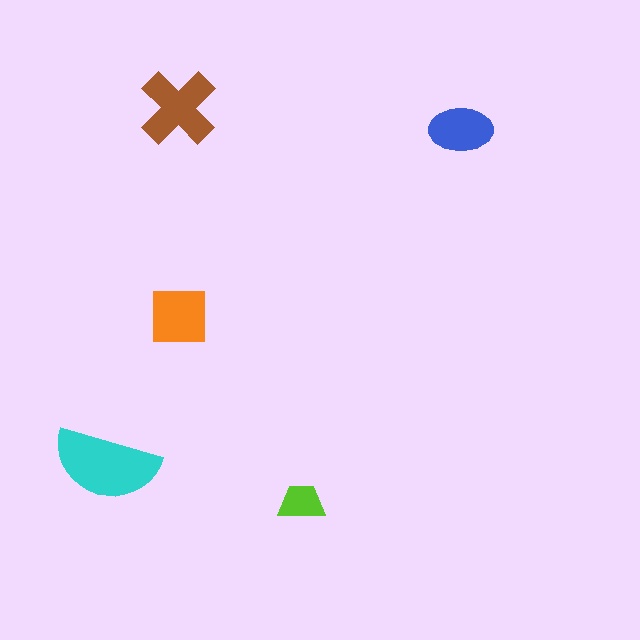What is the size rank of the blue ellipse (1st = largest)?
4th.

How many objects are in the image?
There are 5 objects in the image.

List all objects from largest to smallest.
The cyan semicircle, the brown cross, the orange square, the blue ellipse, the lime trapezoid.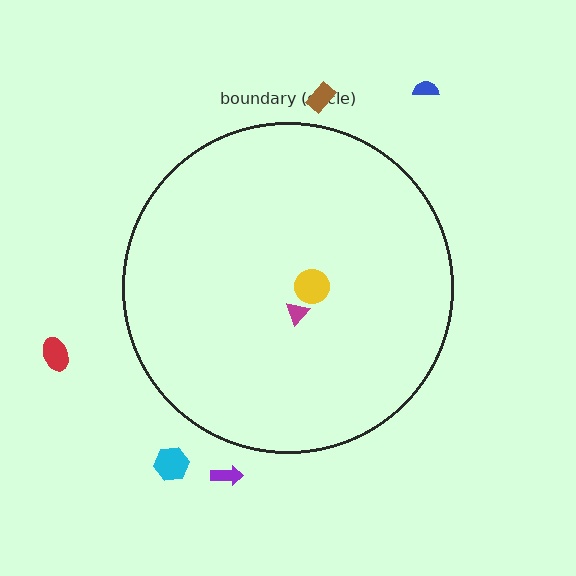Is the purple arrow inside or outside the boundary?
Outside.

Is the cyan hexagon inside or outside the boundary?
Outside.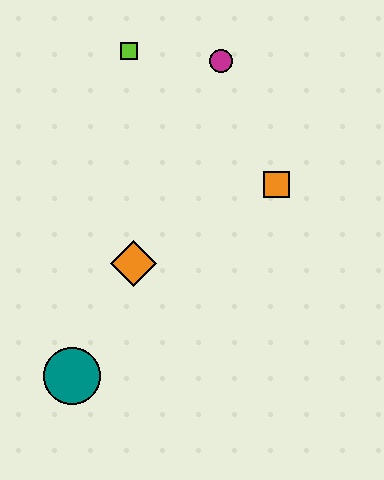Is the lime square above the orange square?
Yes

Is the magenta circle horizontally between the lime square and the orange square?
Yes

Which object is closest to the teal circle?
The orange diamond is closest to the teal circle.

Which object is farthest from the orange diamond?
The magenta circle is farthest from the orange diamond.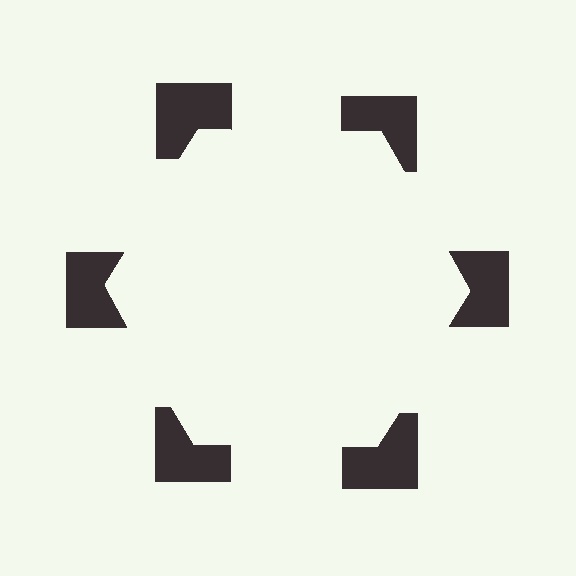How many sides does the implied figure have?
6 sides.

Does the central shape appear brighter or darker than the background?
It typically appears slightly brighter than the background, even though no actual brightness change is drawn.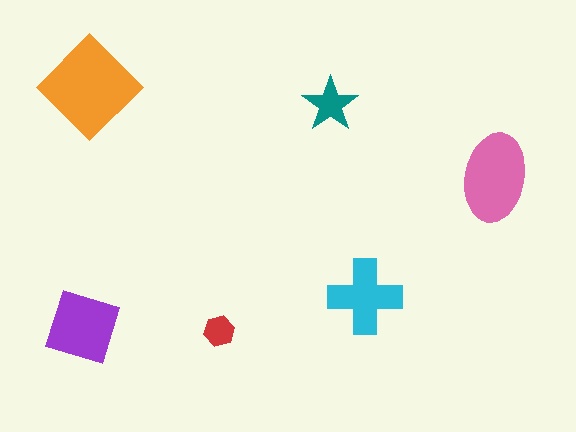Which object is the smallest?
The red hexagon.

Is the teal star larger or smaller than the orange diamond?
Smaller.